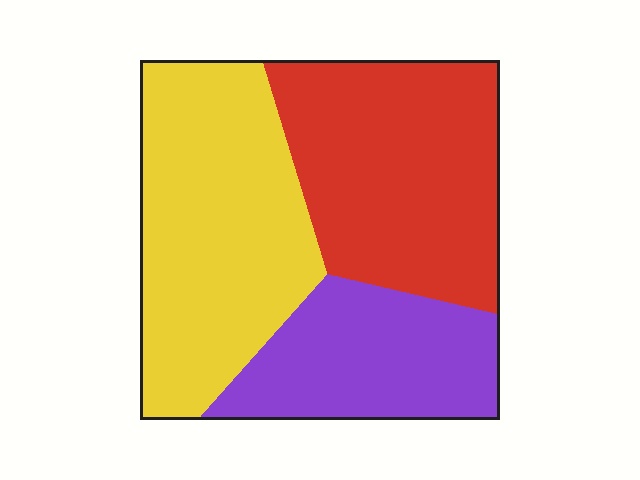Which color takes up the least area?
Purple, at roughly 25%.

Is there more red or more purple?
Red.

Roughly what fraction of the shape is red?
Red takes up about three eighths (3/8) of the shape.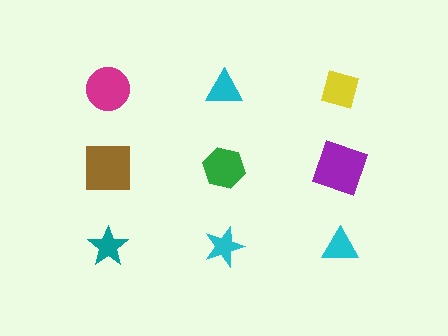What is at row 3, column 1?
A teal star.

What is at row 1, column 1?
A magenta circle.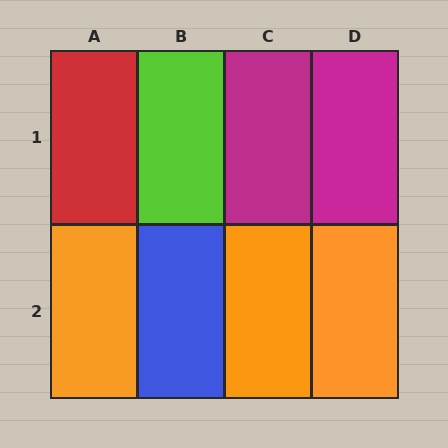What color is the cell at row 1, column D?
Magenta.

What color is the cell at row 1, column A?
Red.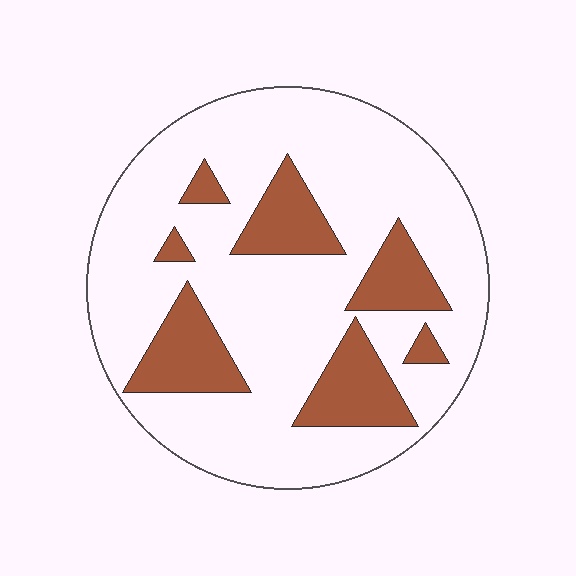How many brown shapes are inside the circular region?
7.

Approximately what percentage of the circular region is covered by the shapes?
Approximately 25%.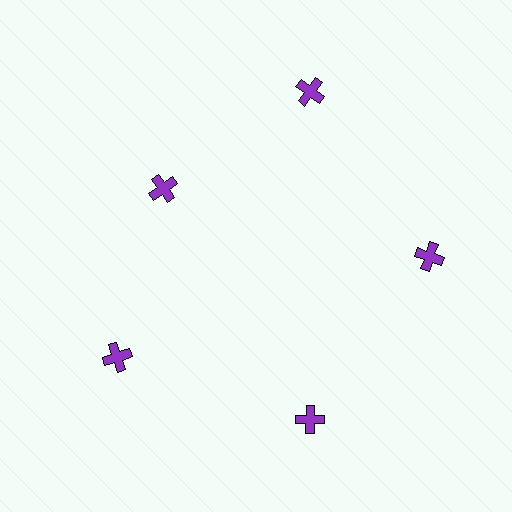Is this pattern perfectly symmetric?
No. The 5 purple crosses are arranged in a ring, but one element near the 10 o'clock position is pulled inward toward the center, breaking the 5-fold rotational symmetry.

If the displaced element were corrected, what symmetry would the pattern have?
It would have 5-fold rotational symmetry — the pattern would map onto itself every 72 degrees.